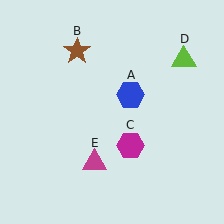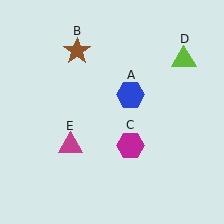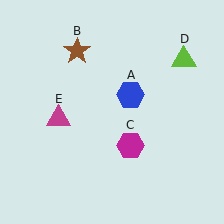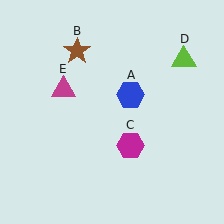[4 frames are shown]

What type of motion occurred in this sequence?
The magenta triangle (object E) rotated clockwise around the center of the scene.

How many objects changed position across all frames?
1 object changed position: magenta triangle (object E).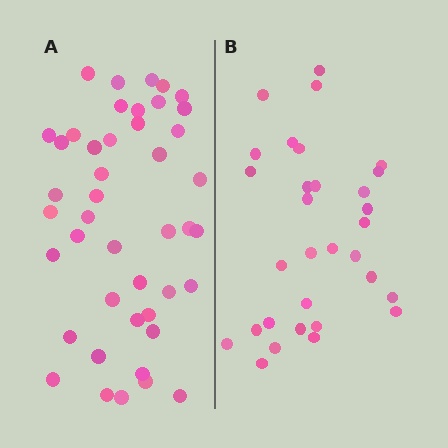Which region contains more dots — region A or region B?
Region A (the left region) has more dots.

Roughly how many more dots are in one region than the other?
Region A has approximately 15 more dots than region B.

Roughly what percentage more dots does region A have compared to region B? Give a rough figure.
About 40% more.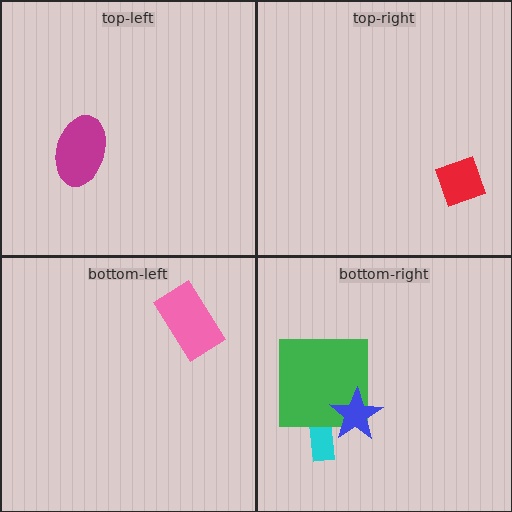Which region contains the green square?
The bottom-right region.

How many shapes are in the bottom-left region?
1.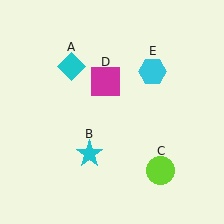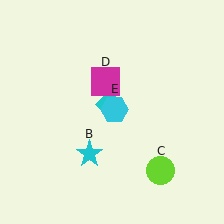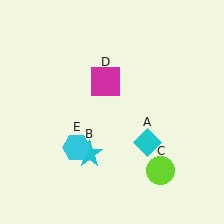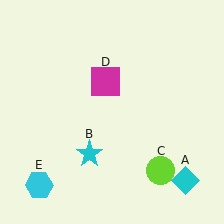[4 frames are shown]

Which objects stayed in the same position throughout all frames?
Cyan star (object B) and lime circle (object C) and magenta square (object D) remained stationary.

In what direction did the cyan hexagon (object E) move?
The cyan hexagon (object E) moved down and to the left.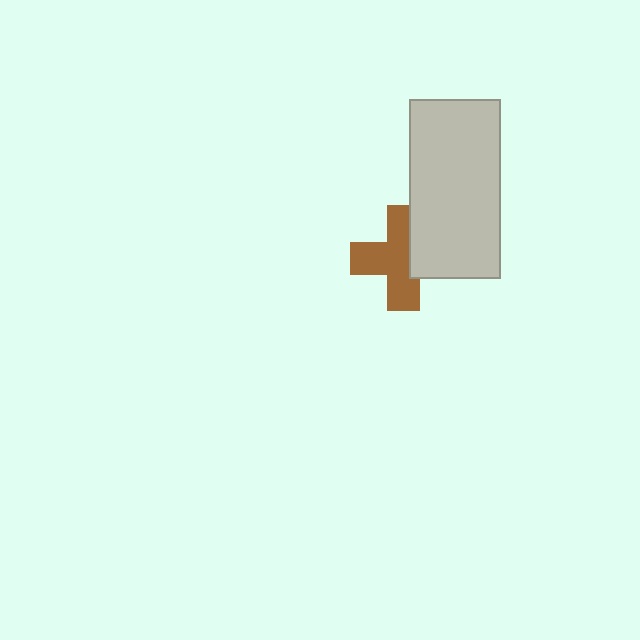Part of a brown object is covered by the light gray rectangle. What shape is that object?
It is a cross.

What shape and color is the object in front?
The object in front is a light gray rectangle.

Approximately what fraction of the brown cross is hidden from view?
Roughly 34% of the brown cross is hidden behind the light gray rectangle.